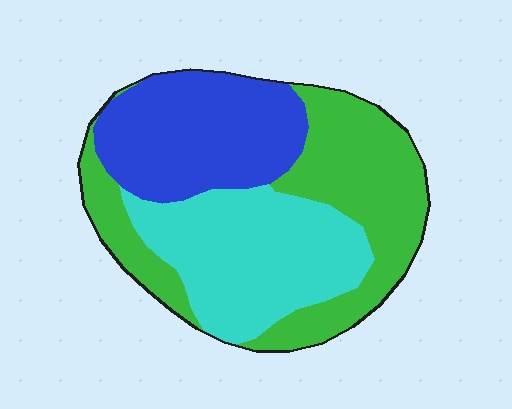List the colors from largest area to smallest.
From largest to smallest: green, cyan, blue.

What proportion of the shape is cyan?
Cyan covers around 35% of the shape.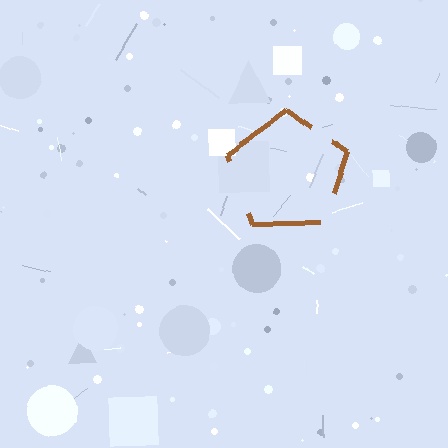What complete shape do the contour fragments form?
The contour fragments form a pentagon.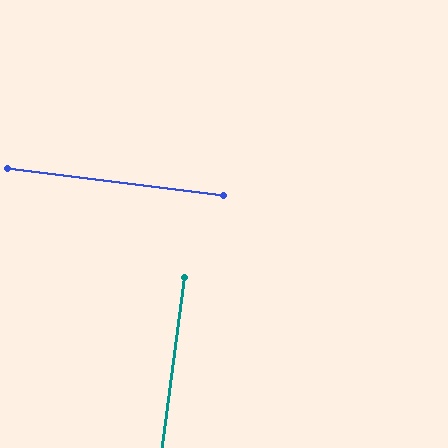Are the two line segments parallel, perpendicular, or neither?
Perpendicular — they meet at approximately 90°.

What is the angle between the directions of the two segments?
Approximately 90 degrees.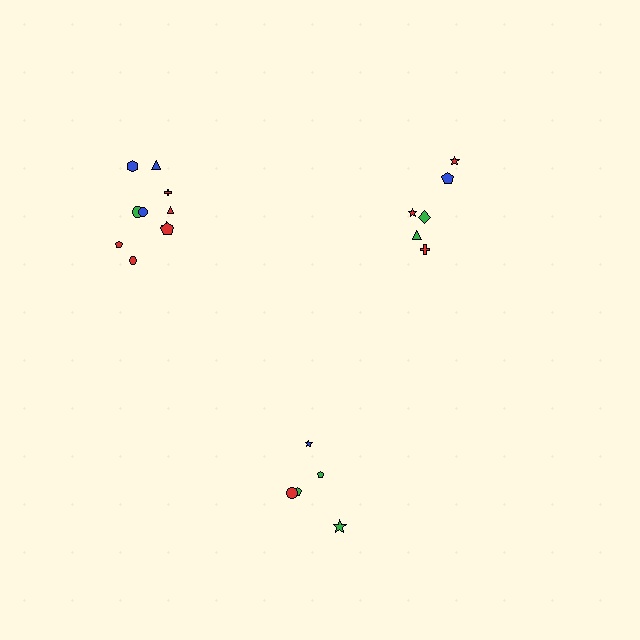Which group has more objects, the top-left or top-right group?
The top-left group.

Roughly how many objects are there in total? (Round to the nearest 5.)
Roughly 20 objects in total.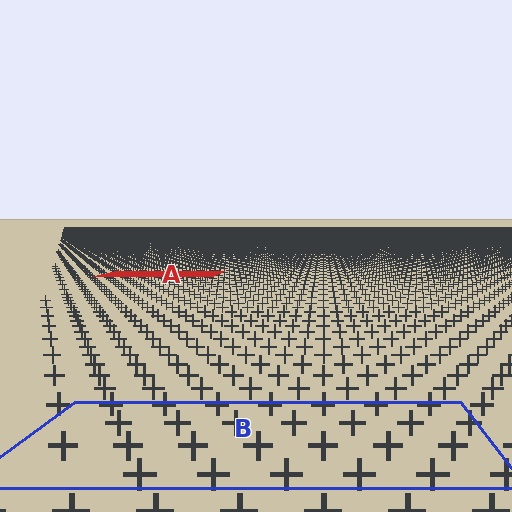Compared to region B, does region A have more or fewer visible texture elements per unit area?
Region A has more texture elements per unit area — they are packed more densely because it is farther away.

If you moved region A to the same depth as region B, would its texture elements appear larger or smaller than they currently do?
They would appear larger. At a closer depth, the same texture elements are projected at a bigger on-screen size.